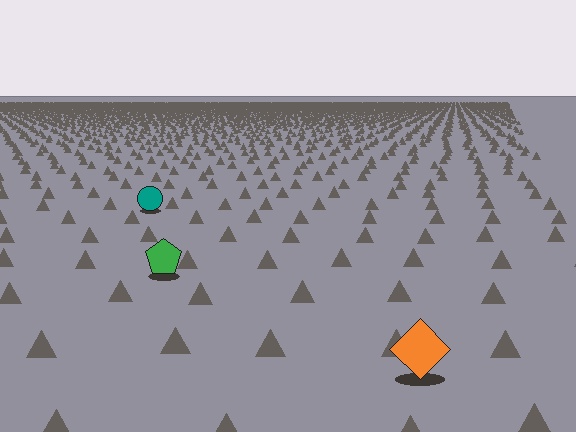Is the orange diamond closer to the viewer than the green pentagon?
Yes. The orange diamond is closer — you can tell from the texture gradient: the ground texture is coarser near it.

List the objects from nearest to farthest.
From nearest to farthest: the orange diamond, the green pentagon, the teal circle.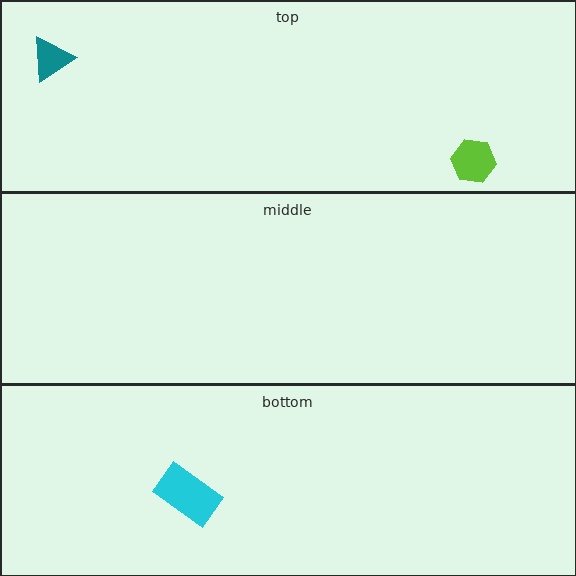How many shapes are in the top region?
2.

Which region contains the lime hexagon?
The top region.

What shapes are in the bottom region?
The cyan rectangle.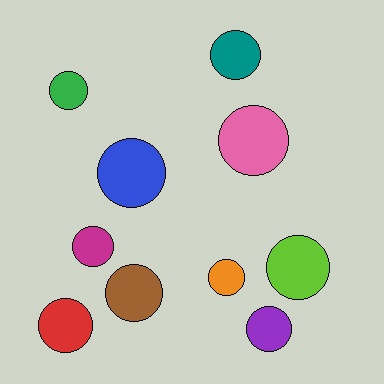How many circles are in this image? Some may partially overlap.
There are 10 circles.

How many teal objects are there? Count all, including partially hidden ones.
There is 1 teal object.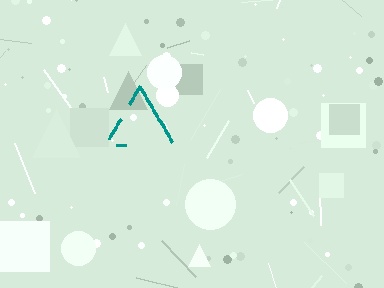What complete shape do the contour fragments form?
The contour fragments form a triangle.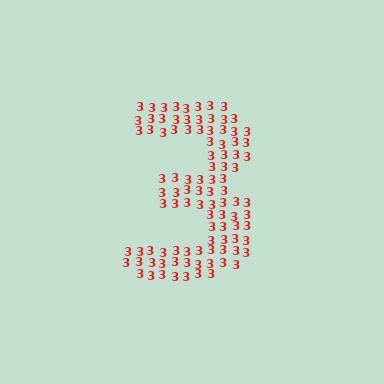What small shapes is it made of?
It is made of small digit 3's.